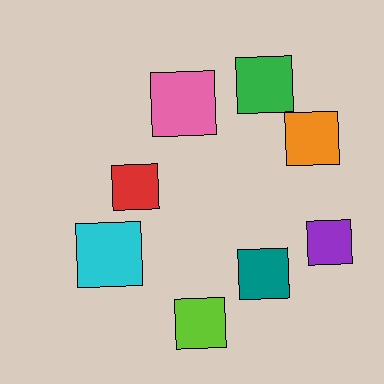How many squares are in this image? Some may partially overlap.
There are 8 squares.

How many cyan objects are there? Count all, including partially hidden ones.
There is 1 cyan object.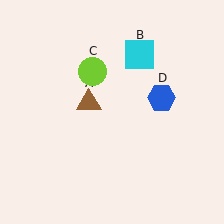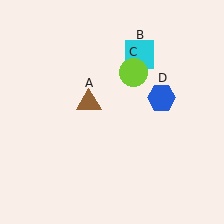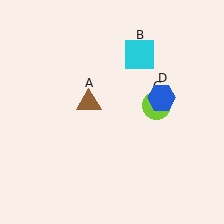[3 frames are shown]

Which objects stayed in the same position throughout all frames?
Brown triangle (object A) and cyan square (object B) and blue hexagon (object D) remained stationary.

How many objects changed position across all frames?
1 object changed position: lime circle (object C).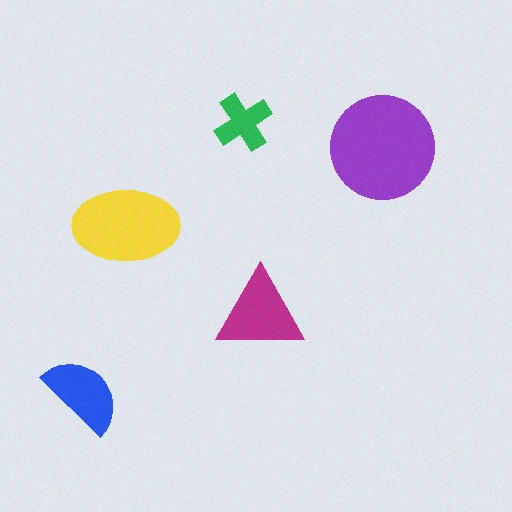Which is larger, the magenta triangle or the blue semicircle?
The magenta triangle.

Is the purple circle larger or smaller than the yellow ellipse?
Larger.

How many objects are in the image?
There are 5 objects in the image.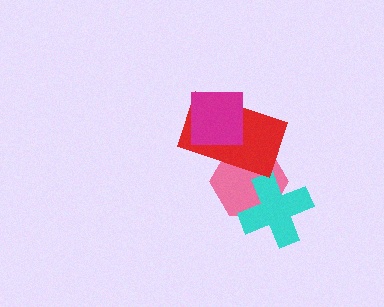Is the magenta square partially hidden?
No, no other shape covers it.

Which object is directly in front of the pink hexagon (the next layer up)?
The cyan cross is directly in front of the pink hexagon.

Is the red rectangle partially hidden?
Yes, it is partially covered by another shape.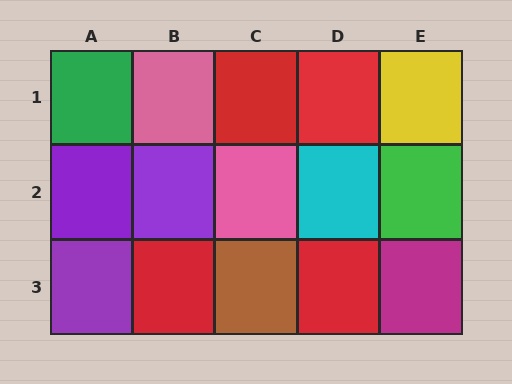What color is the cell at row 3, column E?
Magenta.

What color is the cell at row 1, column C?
Red.